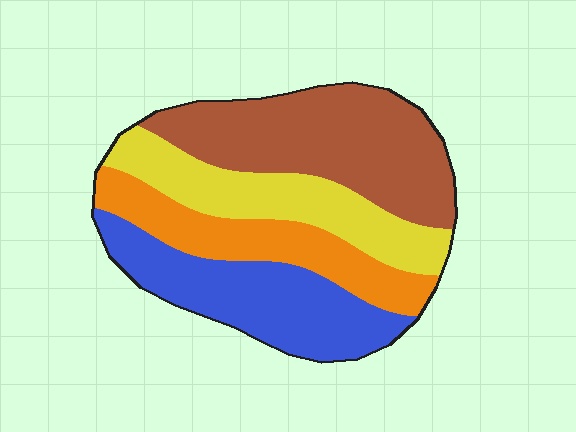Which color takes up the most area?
Brown, at roughly 35%.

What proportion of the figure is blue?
Blue covers around 25% of the figure.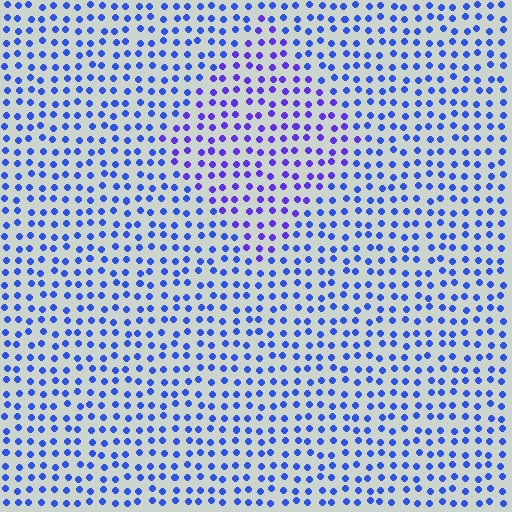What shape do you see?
I see a diamond.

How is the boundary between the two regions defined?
The boundary is defined purely by a slight shift in hue (about 29 degrees). Spacing, size, and orientation are identical on both sides.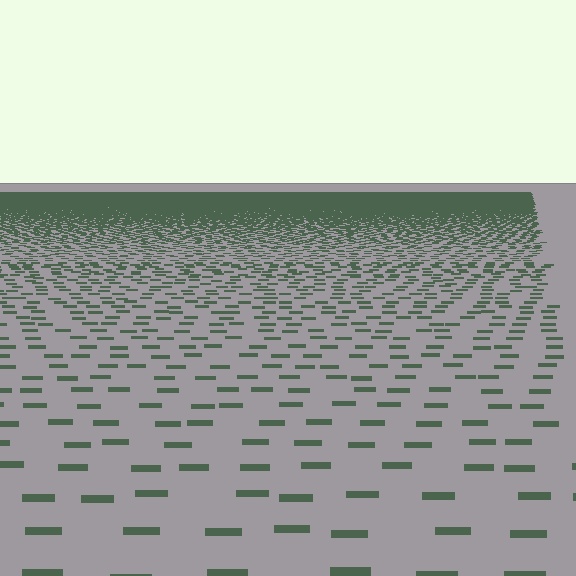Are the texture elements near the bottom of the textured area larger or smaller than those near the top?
Larger. Near the bottom, elements are closer to the viewer and appear at a bigger on-screen size.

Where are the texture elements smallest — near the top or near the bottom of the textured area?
Near the top.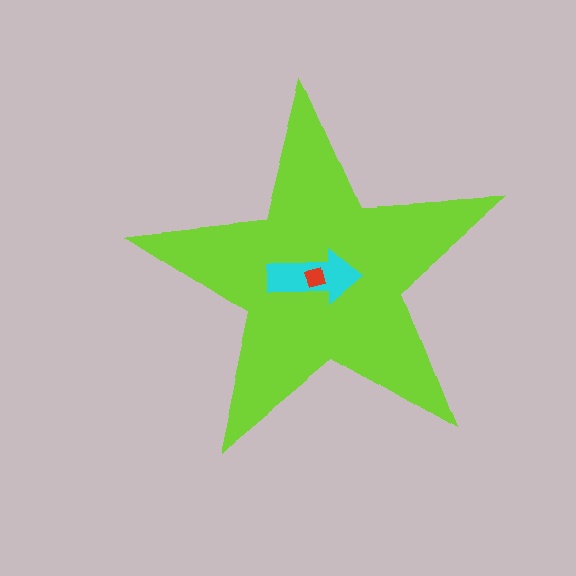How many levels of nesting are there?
3.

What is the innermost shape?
The red square.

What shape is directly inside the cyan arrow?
The red square.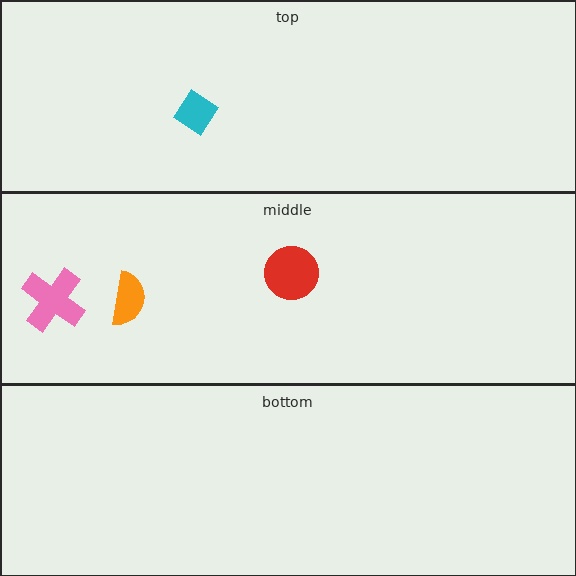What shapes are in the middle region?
The red circle, the pink cross, the orange semicircle.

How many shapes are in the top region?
1.